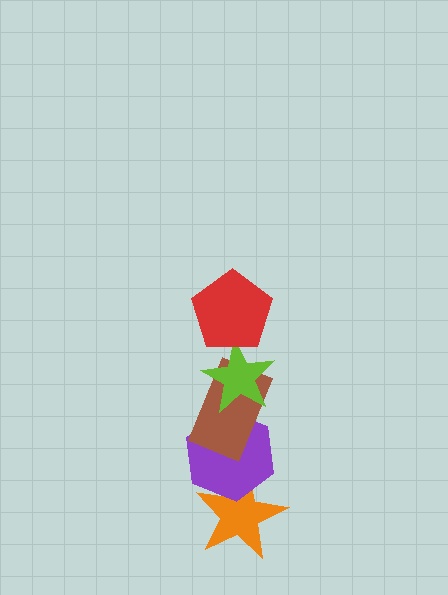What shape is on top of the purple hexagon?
The brown rectangle is on top of the purple hexagon.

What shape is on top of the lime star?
The red pentagon is on top of the lime star.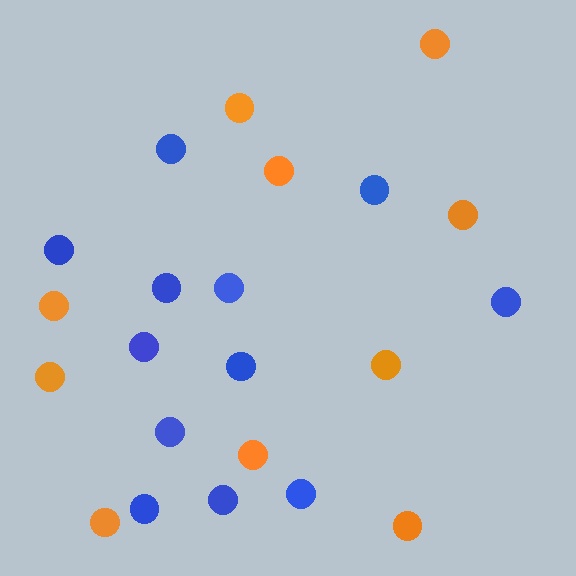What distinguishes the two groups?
There are 2 groups: one group of orange circles (10) and one group of blue circles (12).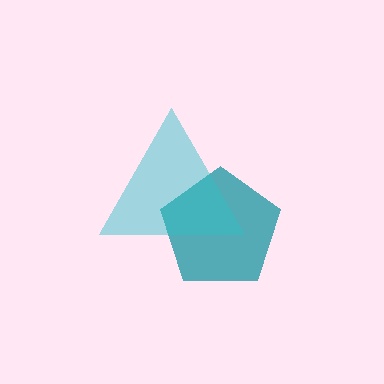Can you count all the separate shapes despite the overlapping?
Yes, there are 2 separate shapes.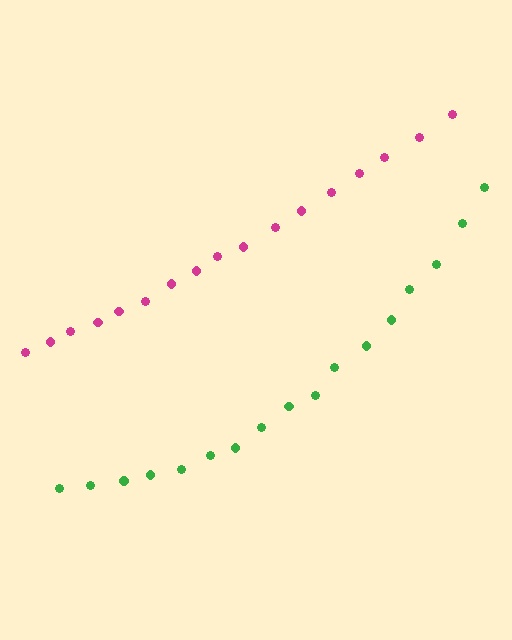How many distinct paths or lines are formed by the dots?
There are 2 distinct paths.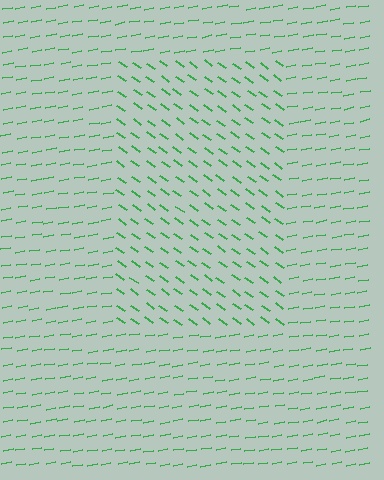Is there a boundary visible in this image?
Yes, there is a texture boundary formed by a change in line orientation.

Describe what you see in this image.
The image is filled with small green line segments. A rectangle region in the image has lines oriented differently from the surrounding lines, creating a visible texture boundary.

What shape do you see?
I see a rectangle.